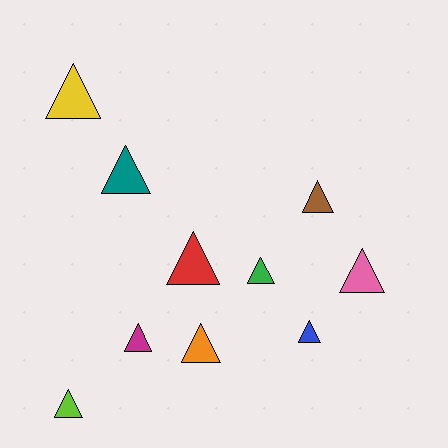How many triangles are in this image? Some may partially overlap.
There are 10 triangles.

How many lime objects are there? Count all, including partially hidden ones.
There is 1 lime object.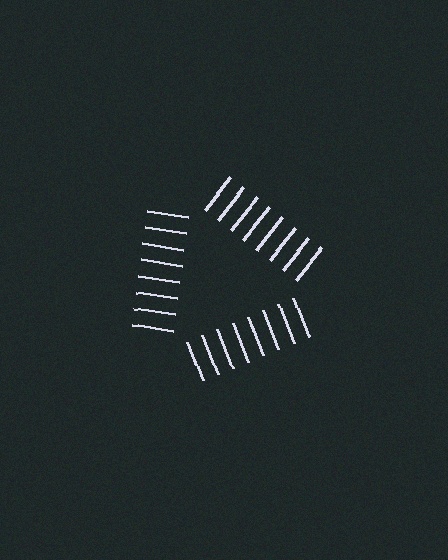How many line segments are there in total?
24 — 8 along each of the 3 edges.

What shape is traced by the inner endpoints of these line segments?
An illusory triangle — the line segments terminate on its edges but no continuous stroke is drawn.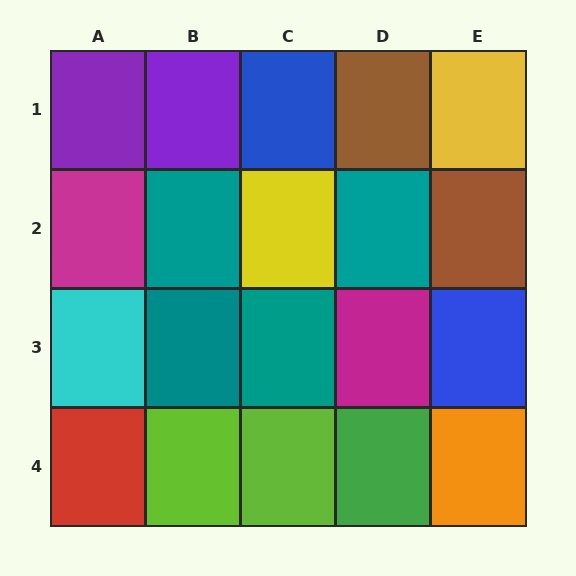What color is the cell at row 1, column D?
Brown.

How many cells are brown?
2 cells are brown.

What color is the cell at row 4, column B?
Lime.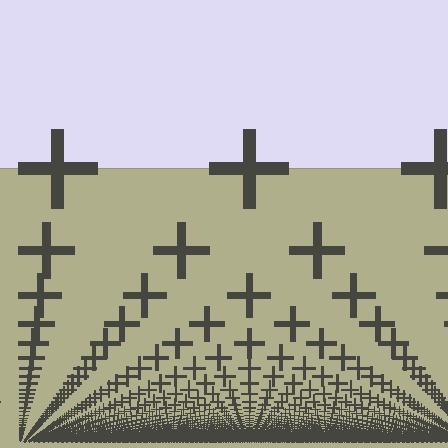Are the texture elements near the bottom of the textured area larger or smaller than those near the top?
Smaller. The gradient is inverted — elements near the bottom are smaller and denser.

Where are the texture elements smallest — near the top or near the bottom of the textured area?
Near the bottom.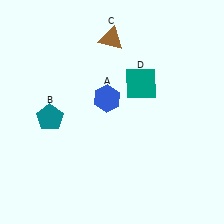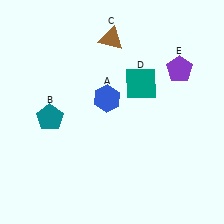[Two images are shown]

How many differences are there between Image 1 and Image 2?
There is 1 difference between the two images.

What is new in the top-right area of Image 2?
A purple pentagon (E) was added in the top-right area of Image 2.